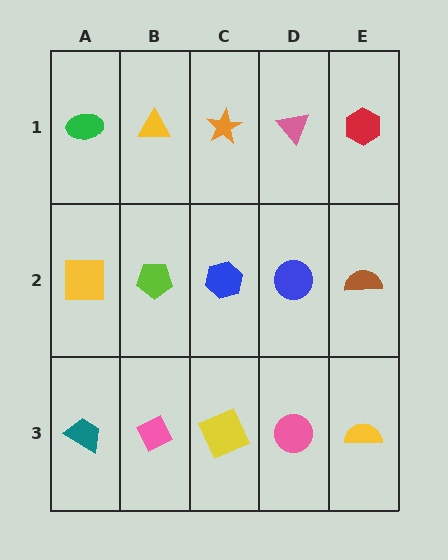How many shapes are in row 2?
5 shapes.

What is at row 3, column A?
A teal trapezoid.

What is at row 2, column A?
A yellow square.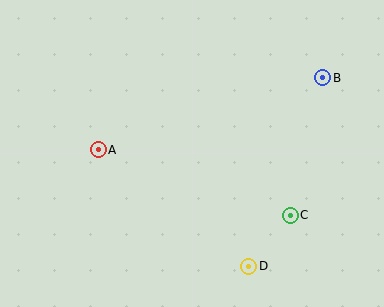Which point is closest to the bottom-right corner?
Point C is closest to the bottom-right corner.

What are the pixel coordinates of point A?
Point A is at (98, 150).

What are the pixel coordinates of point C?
Point C is at (290, 215).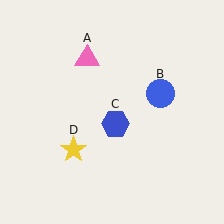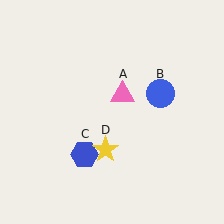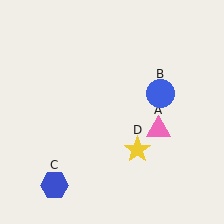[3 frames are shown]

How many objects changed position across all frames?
3 objects changed position: pink triangle (object A), blue hexagon (object C), yellow star (object D).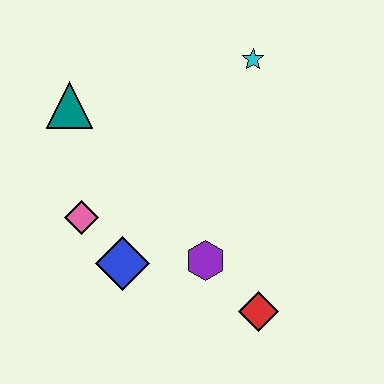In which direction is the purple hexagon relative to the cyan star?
The purple hexagon is below the cyan star.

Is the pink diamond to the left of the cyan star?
Yes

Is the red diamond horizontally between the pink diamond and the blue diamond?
No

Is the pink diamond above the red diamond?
Yes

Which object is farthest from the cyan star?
The red diamond is farthest from the cyan star.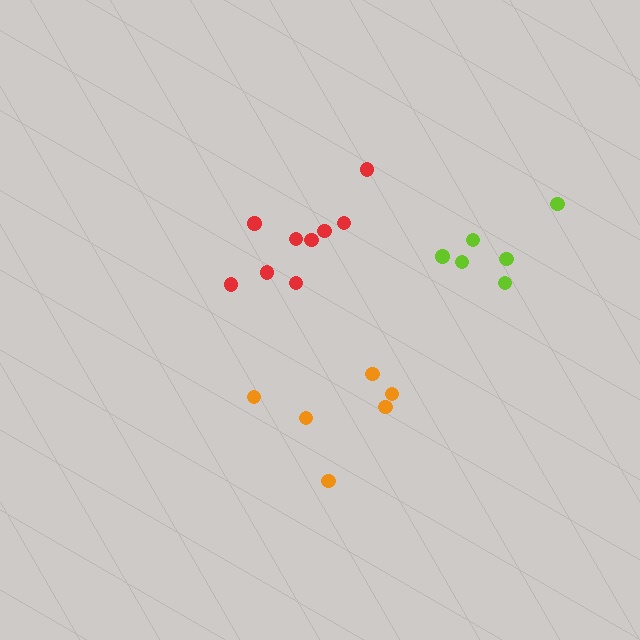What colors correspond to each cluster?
The clusters are colored: orange, red, lime.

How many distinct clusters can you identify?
There are 3 distinct clusters.